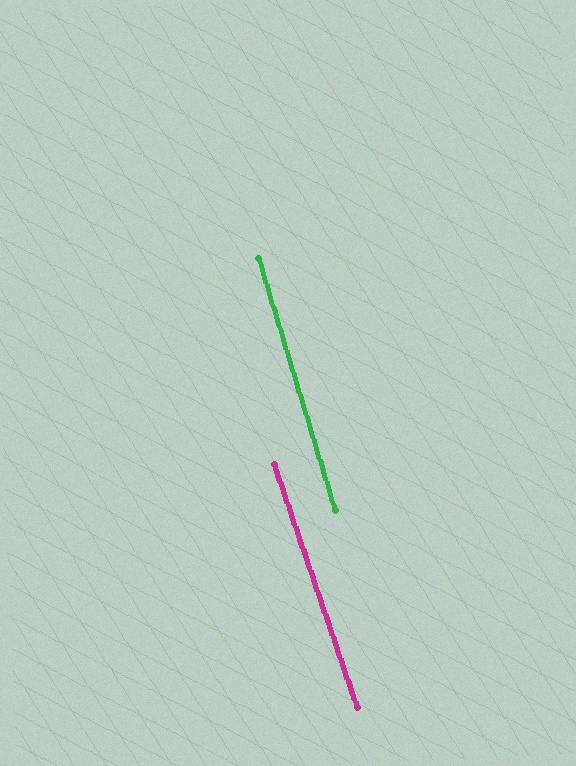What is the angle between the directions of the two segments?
Approximately 2 degrees.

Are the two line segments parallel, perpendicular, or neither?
Parallel — their directions differ by only 1.8°.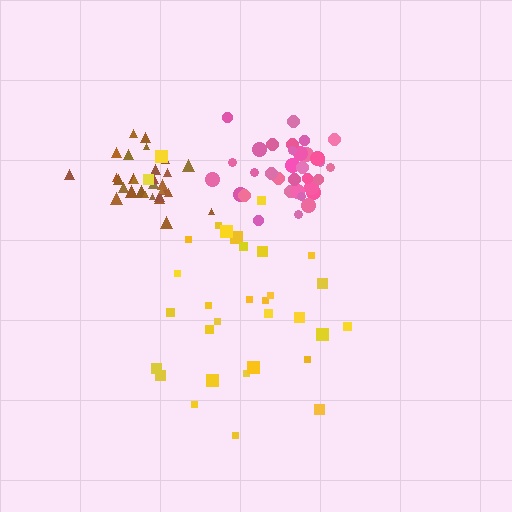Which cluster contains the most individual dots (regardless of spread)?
Pink (33).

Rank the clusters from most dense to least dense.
brown, pink, yellow.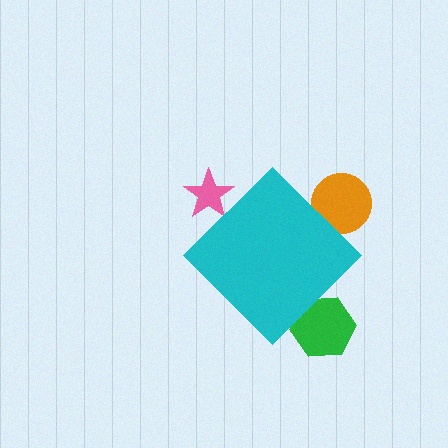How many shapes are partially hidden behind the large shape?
3 shapes are partially hidden.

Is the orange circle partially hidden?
Yes, the orange circle is partially hidden behind the cyan diamond.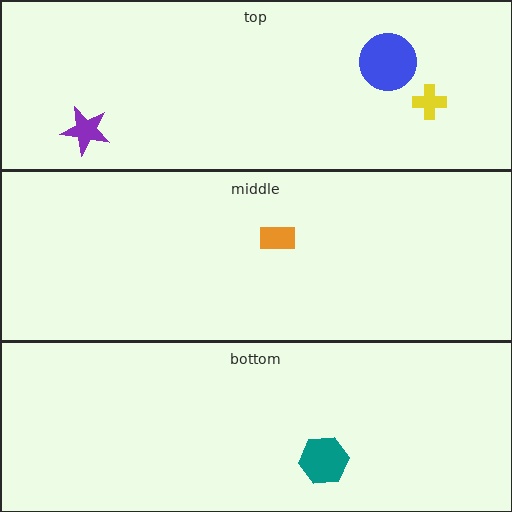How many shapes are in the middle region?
1.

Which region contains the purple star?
The top region.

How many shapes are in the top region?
3.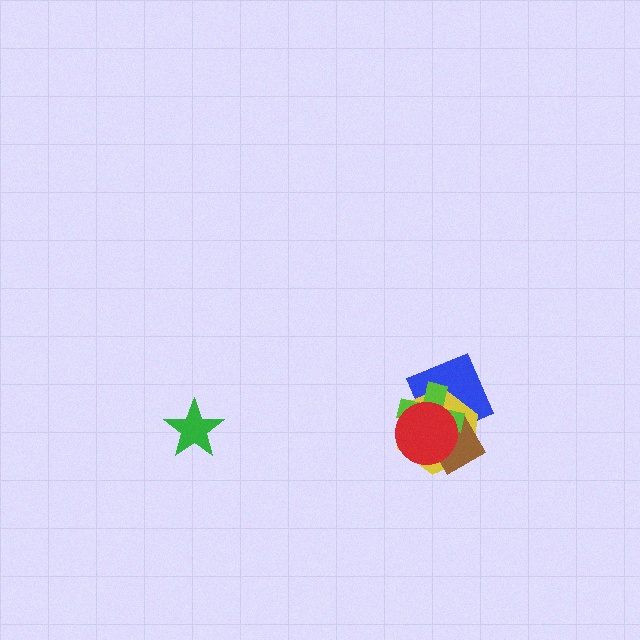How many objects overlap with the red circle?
4 objects overlap with the red circle.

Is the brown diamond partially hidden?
Yes, it is partially covered by another shape.